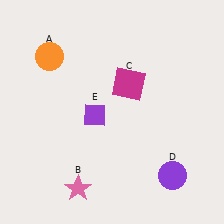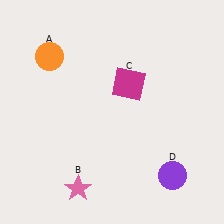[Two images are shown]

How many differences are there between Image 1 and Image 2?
There is 1 difference between the two images.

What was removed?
The purple diamond (E) was removed in Image 2.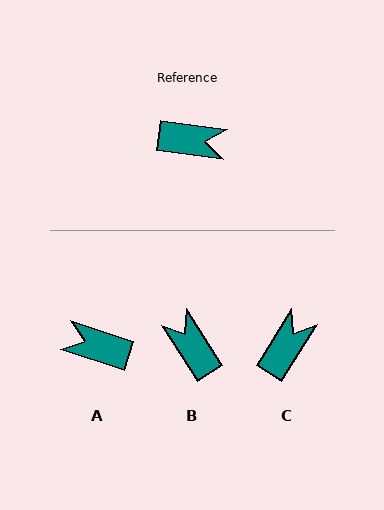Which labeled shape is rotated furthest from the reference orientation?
A, about 169 degrees away.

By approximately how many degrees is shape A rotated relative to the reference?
Approximately 169 degrees counter-clockwise.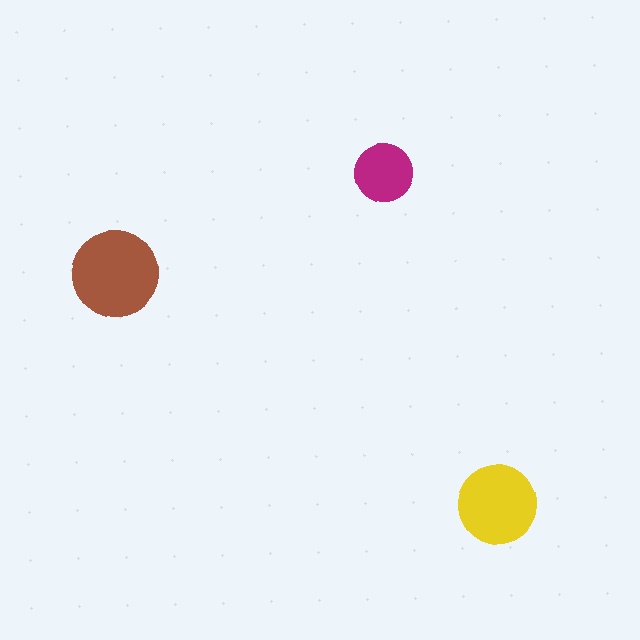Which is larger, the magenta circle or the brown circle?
The brown one.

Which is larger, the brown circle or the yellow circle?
The brown one.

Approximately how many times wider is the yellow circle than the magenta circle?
About 1.5 times wider.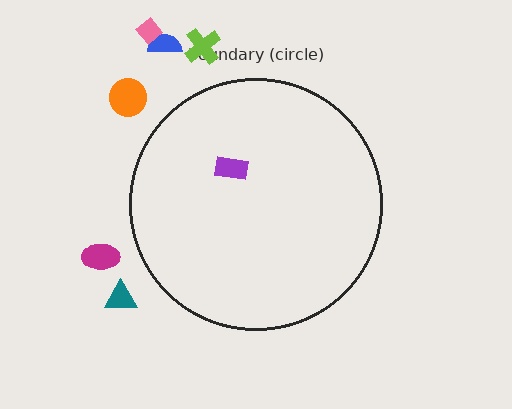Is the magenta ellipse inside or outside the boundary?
Outside.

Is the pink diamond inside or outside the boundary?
Outside.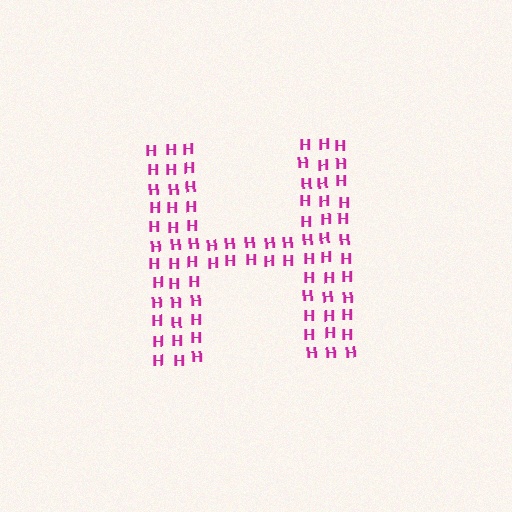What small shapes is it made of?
It is made of small letter H's.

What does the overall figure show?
The overall figure shows the letter H.